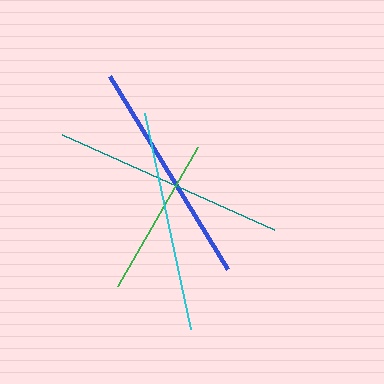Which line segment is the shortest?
The green line is the shortest at approximately 161 pixels.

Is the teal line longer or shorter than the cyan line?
The teal line is longer than the cyan line.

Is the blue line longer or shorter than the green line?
The blue line is longer than the green line.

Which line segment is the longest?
The teal line is the longest at approximately 232 pixels.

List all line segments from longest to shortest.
From longest to shortest: teal, blue, cyan, green.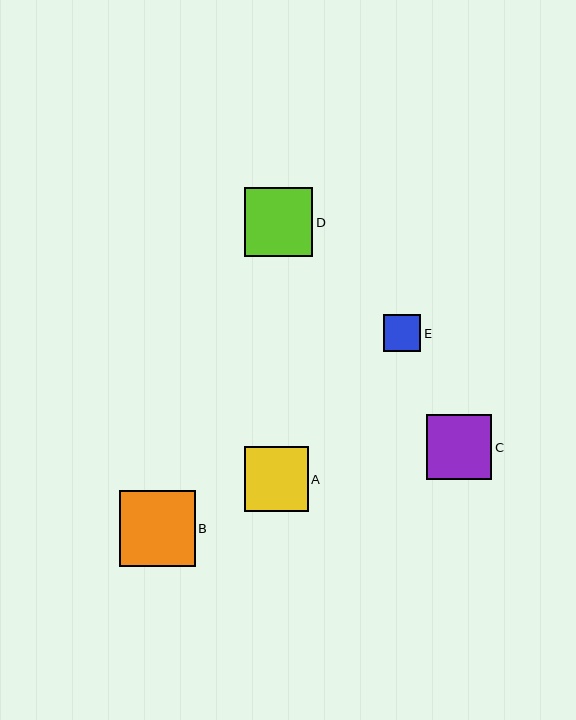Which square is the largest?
Square B is the largest with a size of approximately 76 pixels.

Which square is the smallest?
Square E is the smallest with a size of approximately 37 pixels.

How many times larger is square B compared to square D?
Square B is approximately 1.1 times the size of square D.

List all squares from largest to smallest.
From largest to smallest: B, D, C, A, E.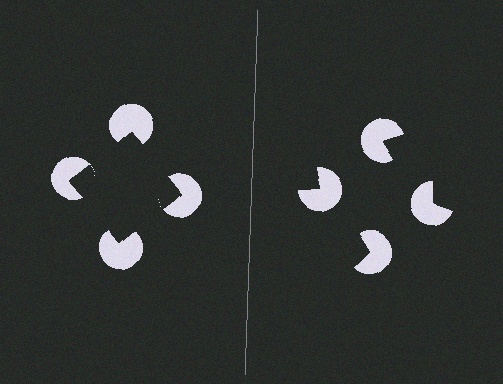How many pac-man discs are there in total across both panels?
8 — 4 on each side.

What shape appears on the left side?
An illusory square.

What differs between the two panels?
The pac-man discs are positioned identically on both sides; only the wedge orientations differ. On the left they align to a square; on the right they are misaligned.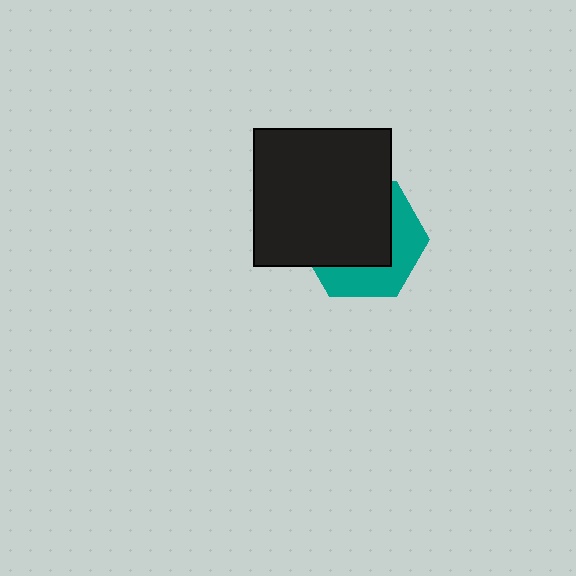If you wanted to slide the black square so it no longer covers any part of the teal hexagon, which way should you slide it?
Slide it toward the upper-left — that is the most direct way to separate the two shapes.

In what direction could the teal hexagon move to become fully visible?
The teal hexagon could move toward the lower-right. That would shift it out from behind the black square entirely.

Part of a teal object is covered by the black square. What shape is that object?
It is a hexagon.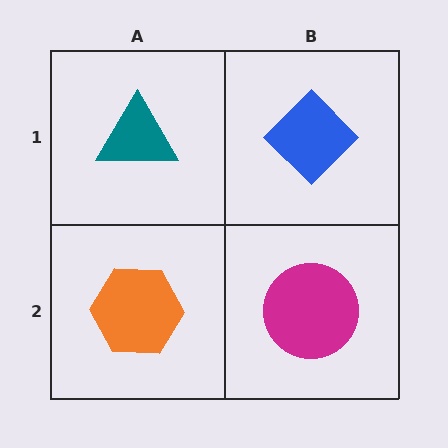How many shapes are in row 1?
2 shapes.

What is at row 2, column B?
A magenta circle.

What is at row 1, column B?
A blue diamond.